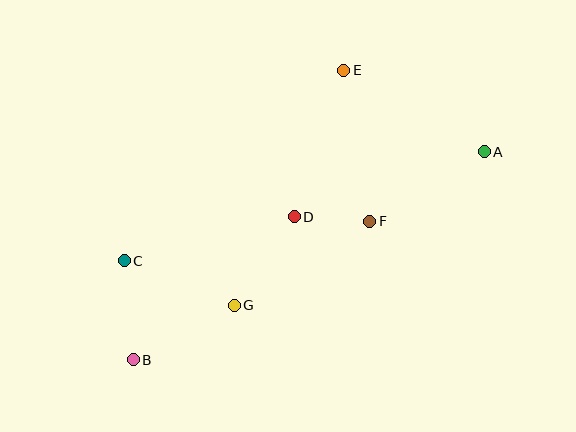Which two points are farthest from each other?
Points A and B are farthest from each other.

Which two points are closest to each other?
Points D and F are closest to each other.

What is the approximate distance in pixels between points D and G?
The distance between D and G is approximately 107 pixels.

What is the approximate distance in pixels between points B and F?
The distance between B and F is approximately 274 pixels.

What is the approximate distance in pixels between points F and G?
The distance between F and G is approximately 159 pixels.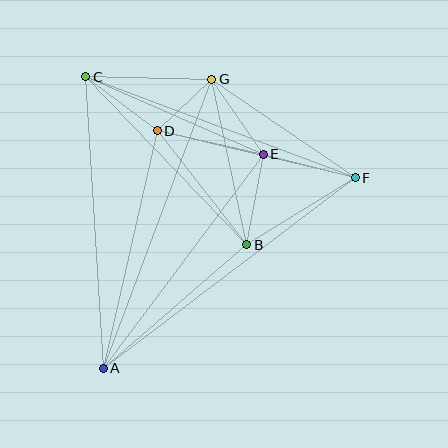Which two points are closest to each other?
Points D and G are closest to each other.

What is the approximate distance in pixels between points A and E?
The distance between A and E is approximately 267 pixels.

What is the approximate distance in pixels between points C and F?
The distance between C and F is approximately 288 pixels.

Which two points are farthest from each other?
Points A and F are farthest from each other.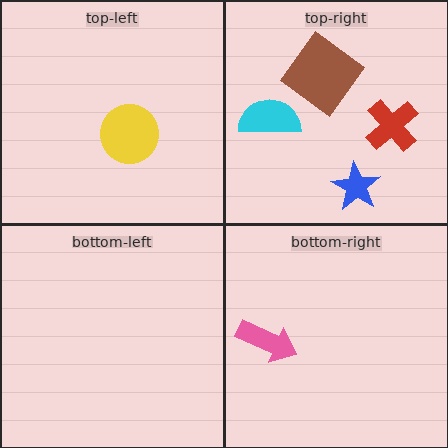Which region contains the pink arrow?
The bottom-right region.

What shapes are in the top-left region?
The yellow circle.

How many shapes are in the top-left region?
1.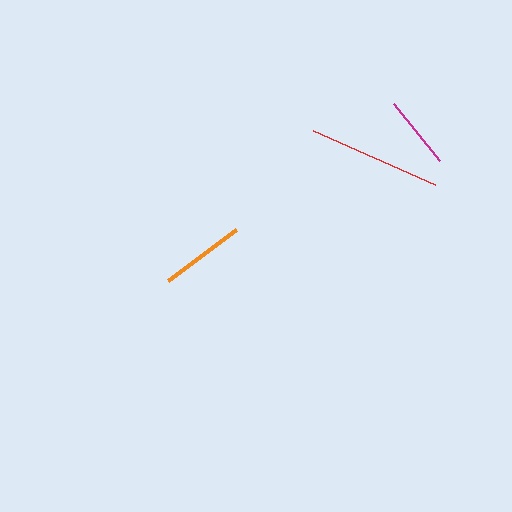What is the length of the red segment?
The red segment is approximately 134 pixels long.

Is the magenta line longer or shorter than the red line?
The red line is longer than the magenta line.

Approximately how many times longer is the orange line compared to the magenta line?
The orange line is approximately 1.2 times the length of the magenta line.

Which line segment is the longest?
The red line is the longest at approximately 134 pixels.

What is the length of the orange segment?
The orange segment is approximately 85 pixels long.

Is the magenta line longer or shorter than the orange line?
The orange line is longer than the magenta line.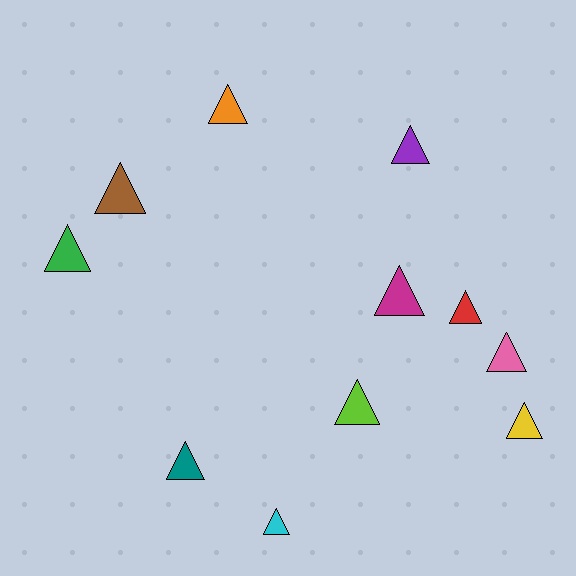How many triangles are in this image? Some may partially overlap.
There are 11 triangles.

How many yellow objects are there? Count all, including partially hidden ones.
There is 1 yellow object.